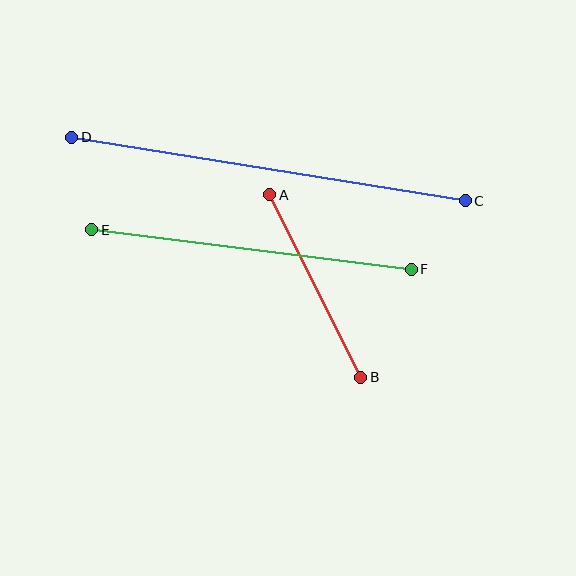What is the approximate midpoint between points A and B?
The midpoint is at approximately (315, 286) pixels.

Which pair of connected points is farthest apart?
Points C and D are farthest apart.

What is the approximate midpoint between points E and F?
The midpoint is at approximately (252, 249) pixels.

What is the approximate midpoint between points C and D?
The midpoint is at approximately (268, 169) pixels.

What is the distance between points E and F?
The distance is approximately 322 pixels.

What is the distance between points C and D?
The distance is approximately 399 pixels.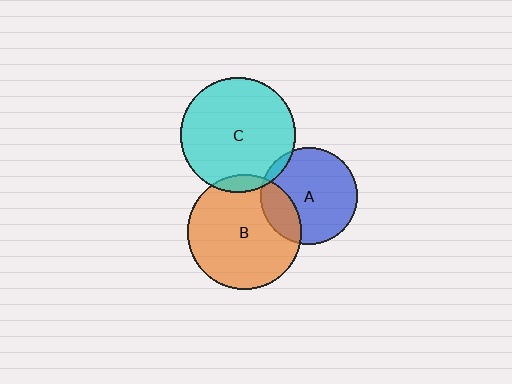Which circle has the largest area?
Circle C (cyan).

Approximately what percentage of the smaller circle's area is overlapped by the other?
Approximately 5%.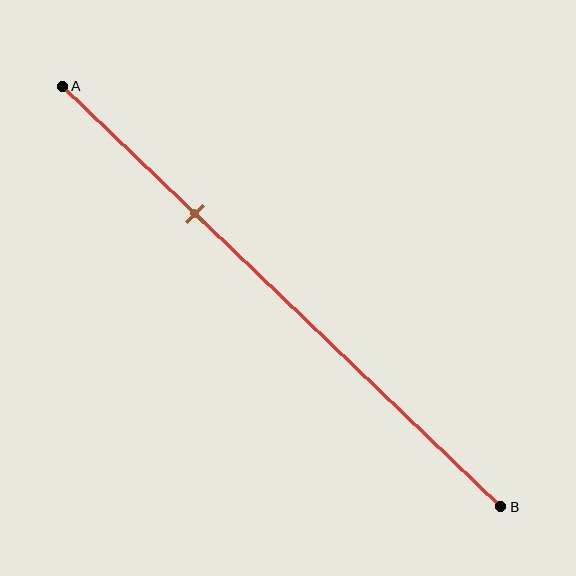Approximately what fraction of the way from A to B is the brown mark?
The brown mark is approximately 30% of the way from A to B.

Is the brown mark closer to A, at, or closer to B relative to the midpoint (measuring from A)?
The brown mark is closer to point A than the midpoint of segment AB.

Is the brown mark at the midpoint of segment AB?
No, the mark is at about 30% from A, not at the 50% midpoint.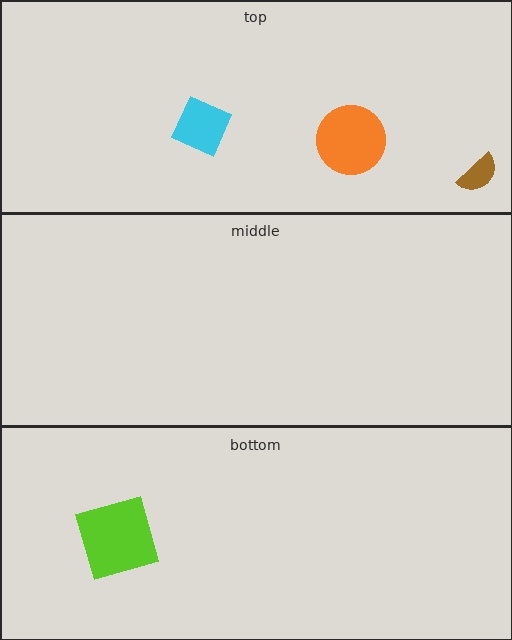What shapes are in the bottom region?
The lime square.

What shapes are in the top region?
The brown semicircle, the orange circle, the cyan diamond.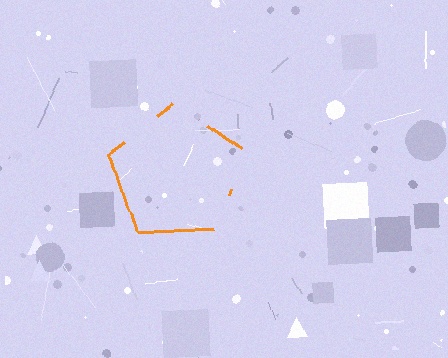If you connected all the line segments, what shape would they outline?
They would outline a pentagon.